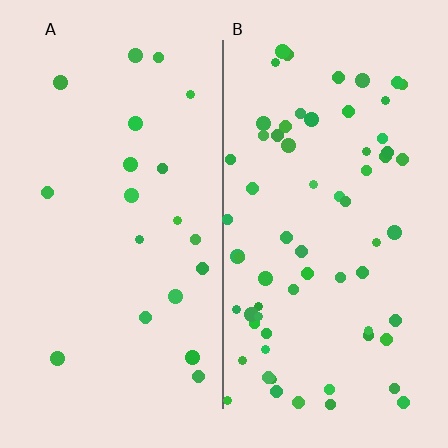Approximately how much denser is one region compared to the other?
Approximately 3.3× — region B over region A.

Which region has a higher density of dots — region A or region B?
B (the right).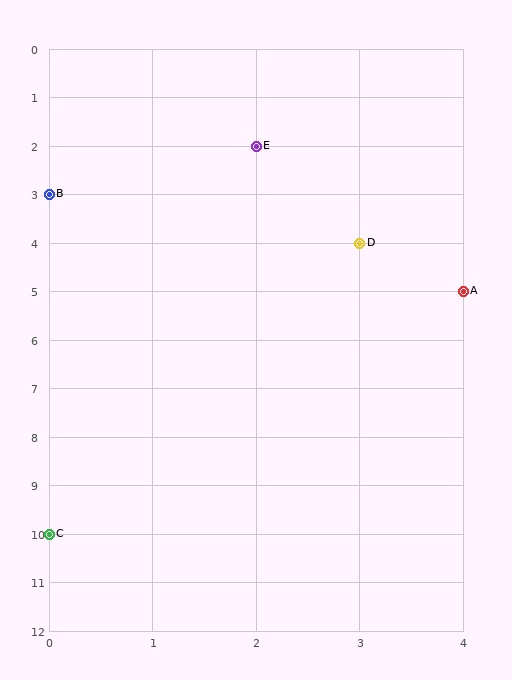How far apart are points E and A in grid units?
Points E and A are 2 columns and 3 rows apart (about 3.6 grid units diagonally).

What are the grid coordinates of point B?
Point B is at grid coordinates (0, 3).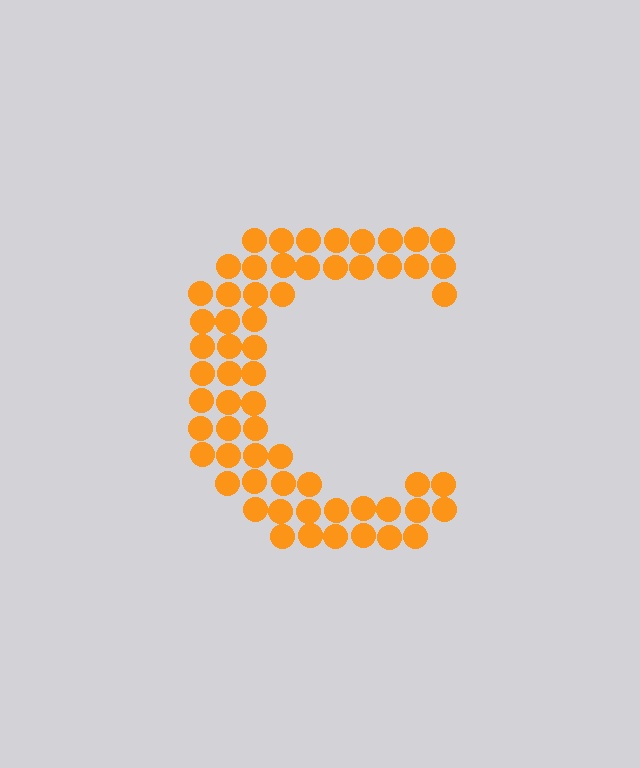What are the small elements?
The small elements are circles.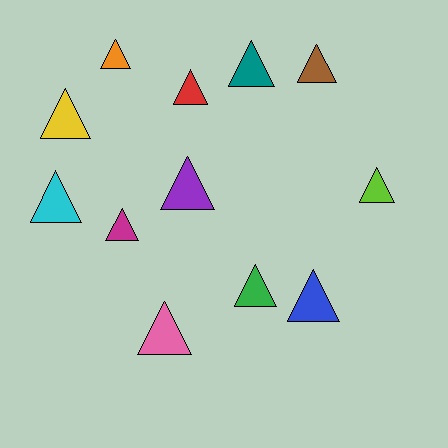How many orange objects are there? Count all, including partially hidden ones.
There is 1 orange object.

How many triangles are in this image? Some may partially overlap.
There are 12 triangles.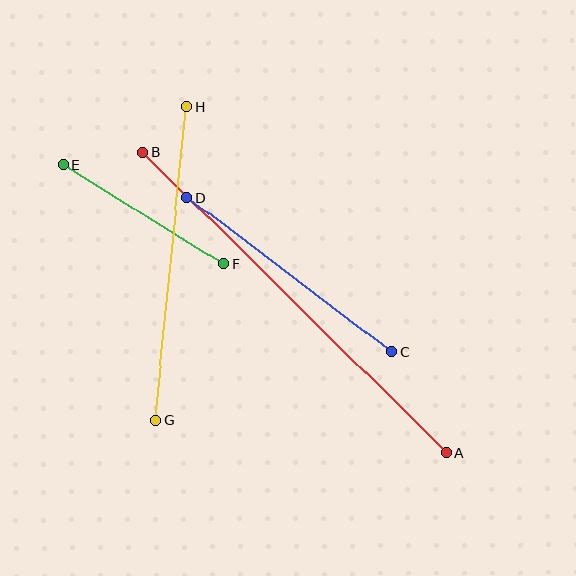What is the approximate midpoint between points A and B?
The midpoint is at approximately (294, 302) pixels.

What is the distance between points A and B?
The distance is approximately 427 pixels.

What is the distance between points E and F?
The distance is approximately 188 pixels.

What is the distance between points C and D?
The distance is approximately 257 pixels.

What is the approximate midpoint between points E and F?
The midpoint is at approximately (144, 215) pixels.